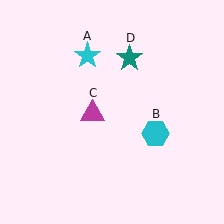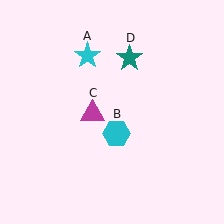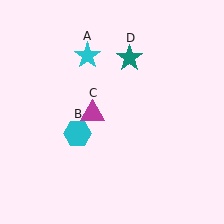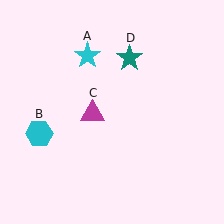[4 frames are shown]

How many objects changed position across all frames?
1 object changed position: cyan hexagon (object B).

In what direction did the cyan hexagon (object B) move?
The cyan hexagon (object B) moved left.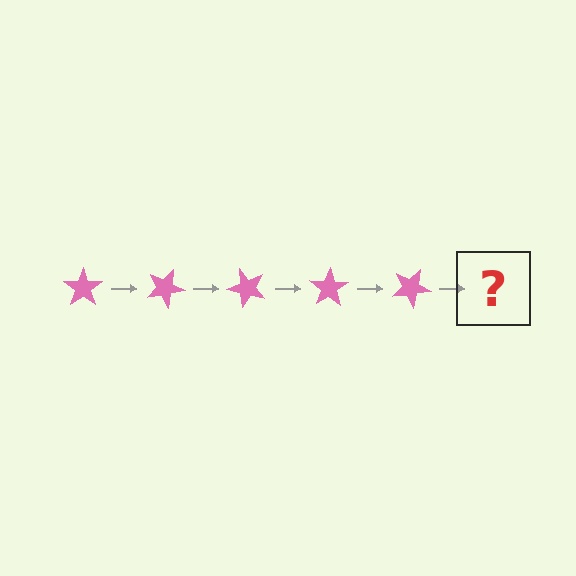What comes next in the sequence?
The next element should be a pink star rotated 125 degrees.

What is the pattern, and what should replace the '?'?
The pattern is that the star rotates 25 degrees each step. The '?' should be a pink star rotated 125 degrees.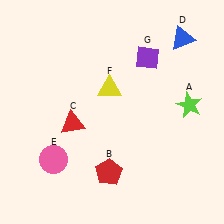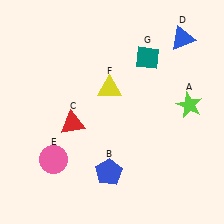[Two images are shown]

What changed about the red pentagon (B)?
In Image 1, B is red. In Image 2, it changed to blue.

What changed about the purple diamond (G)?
In Image 1, G is purple. In Image 2, it changed to teal.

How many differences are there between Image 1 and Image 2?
There are 2 differences between the two images.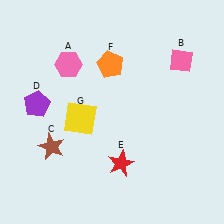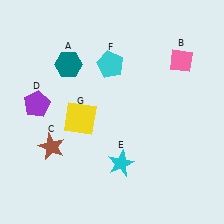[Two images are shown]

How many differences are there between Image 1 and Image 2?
There are 3 differences between the two images.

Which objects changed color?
A changed from pink to teal. E changed from red to cyan. F changed from orange to cyan.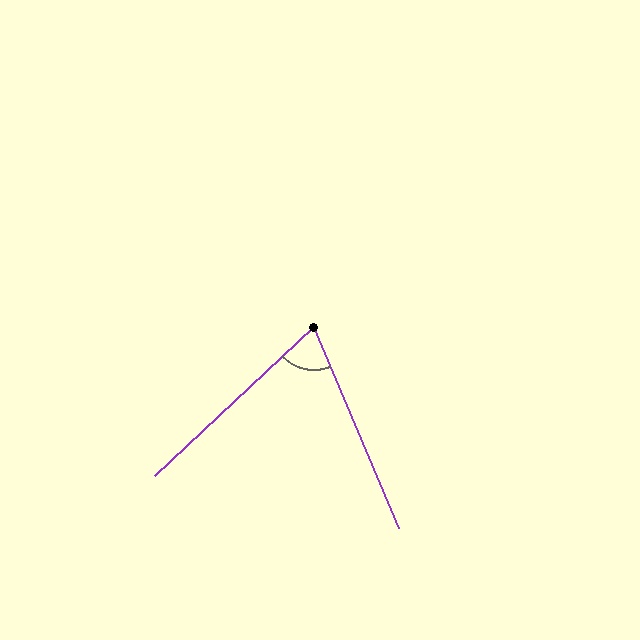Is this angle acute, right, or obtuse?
It is acute.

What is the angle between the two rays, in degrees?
Approximately 70 degrees.